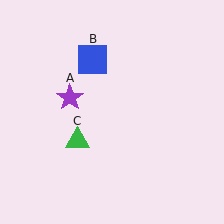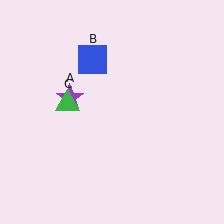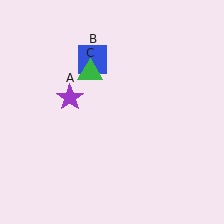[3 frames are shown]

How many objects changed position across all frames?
1 object changed position: green triangle (object C).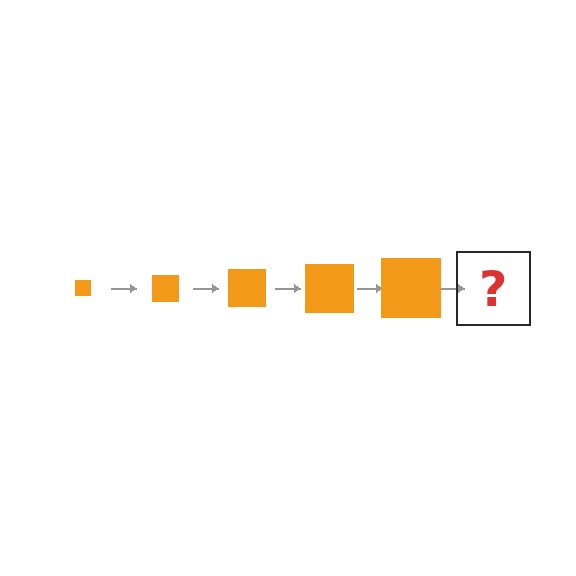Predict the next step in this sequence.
The next step is an orange square, larger than the previous one.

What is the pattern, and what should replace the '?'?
The pattern is that the square gets progressively larger each step. The '?' should be an orange square, larger than the previous one.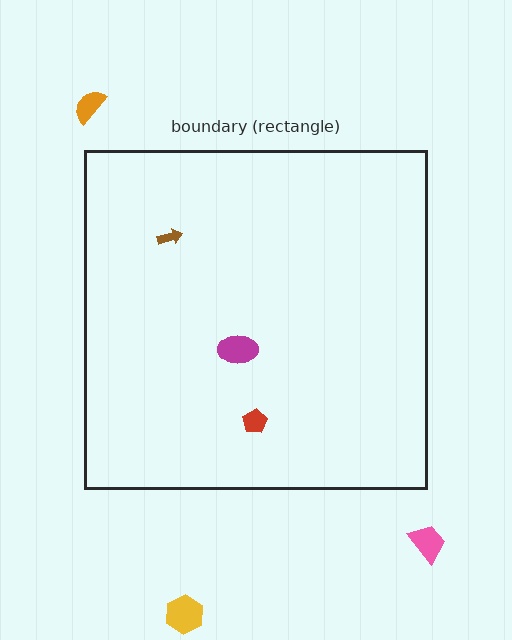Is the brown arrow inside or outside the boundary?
Inside.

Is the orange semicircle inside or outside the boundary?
Outside.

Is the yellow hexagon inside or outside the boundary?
Outside.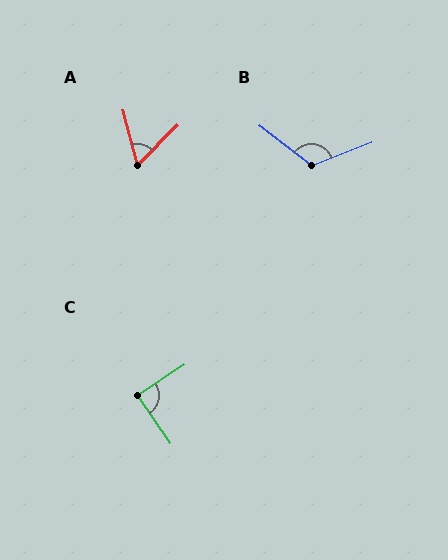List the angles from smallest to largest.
A (60°), C (88°), B (122°).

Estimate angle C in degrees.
Approximately 88 degrees.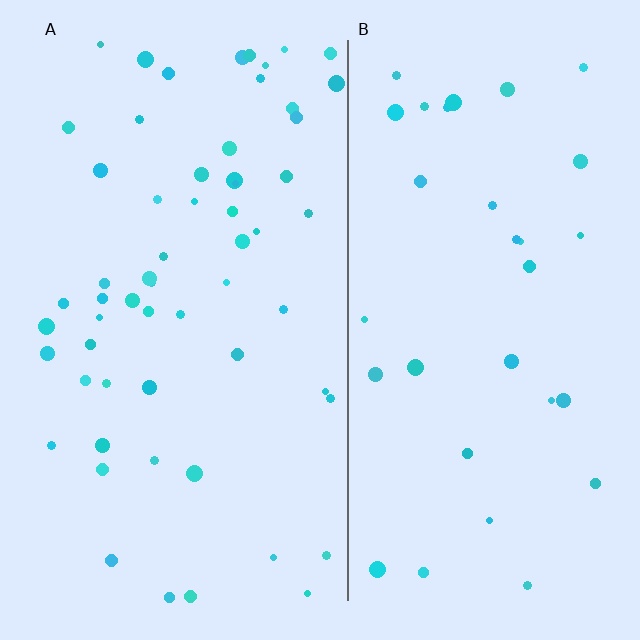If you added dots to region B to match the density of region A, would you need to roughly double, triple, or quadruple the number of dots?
Approximately double.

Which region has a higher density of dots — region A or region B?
A (the left).